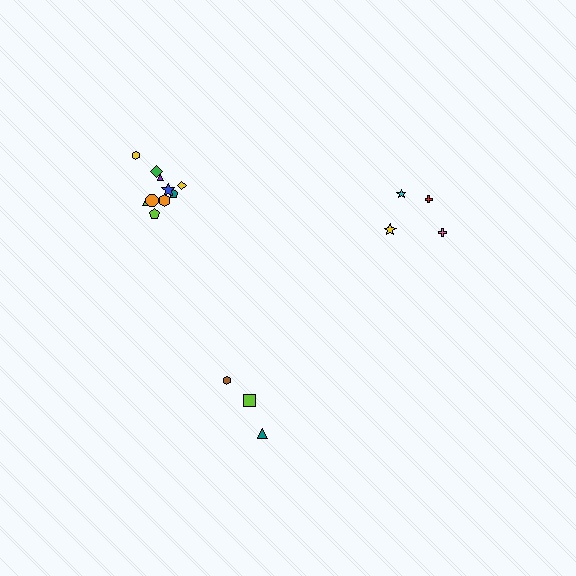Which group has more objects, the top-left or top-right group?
The top-left group.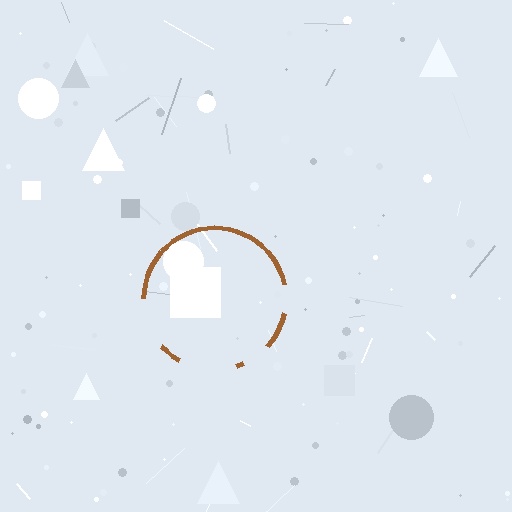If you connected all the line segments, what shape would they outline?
They would outline a circle.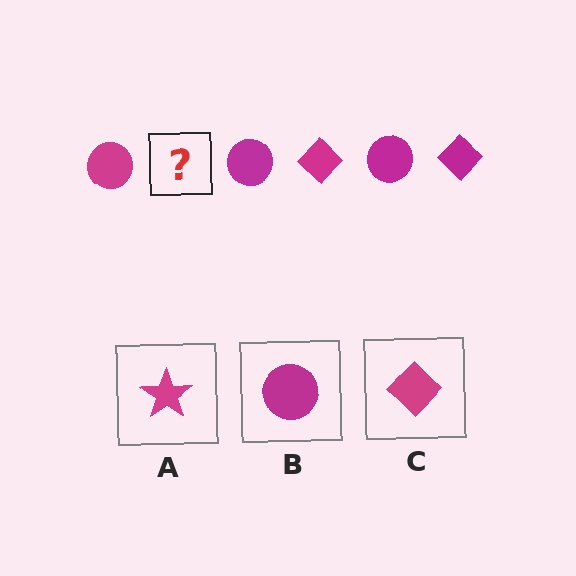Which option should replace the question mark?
Option C.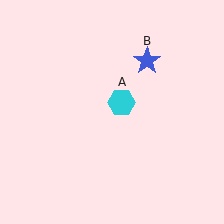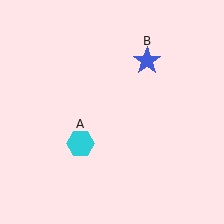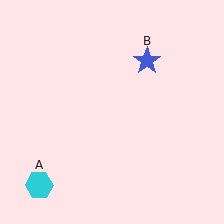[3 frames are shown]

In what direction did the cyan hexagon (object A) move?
The cyan hexagon (object A) moved down and to the left.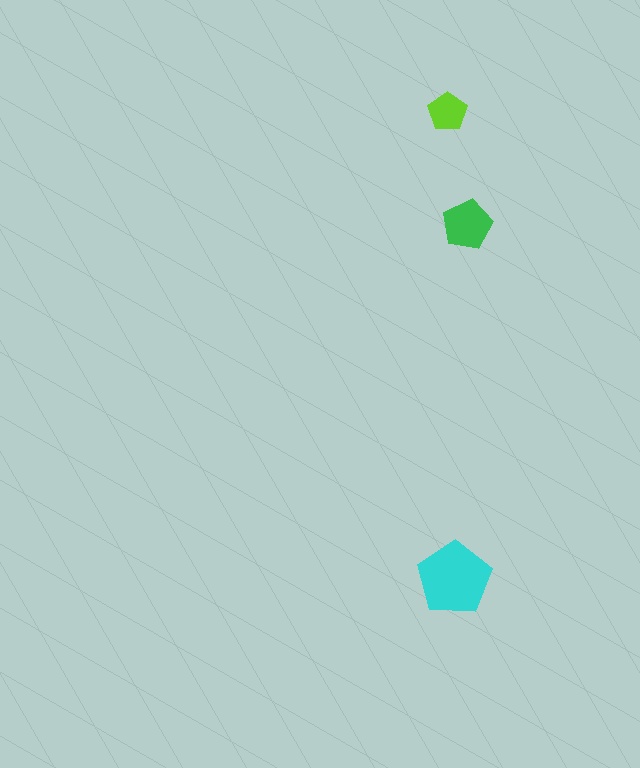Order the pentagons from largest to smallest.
the cyan one, the green one, the lime one.